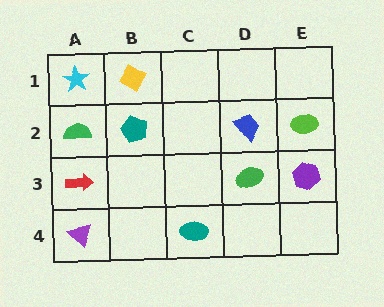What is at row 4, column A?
A purple triangle.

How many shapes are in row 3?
3 shapes.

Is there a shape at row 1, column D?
No, that cell is empty.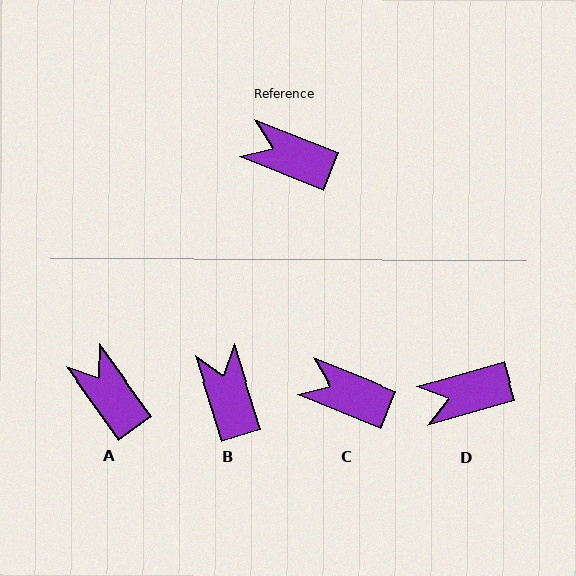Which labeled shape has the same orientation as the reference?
C.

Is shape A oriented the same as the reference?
No, it is off by about 33 degrees.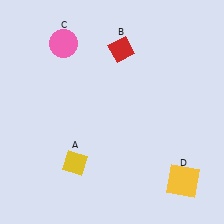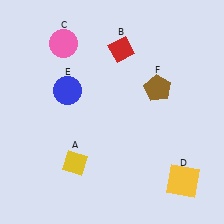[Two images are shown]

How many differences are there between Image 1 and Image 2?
There are 2 differences between the two images.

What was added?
A blue circle (E), a brown pentagon (F) were added in Image 2.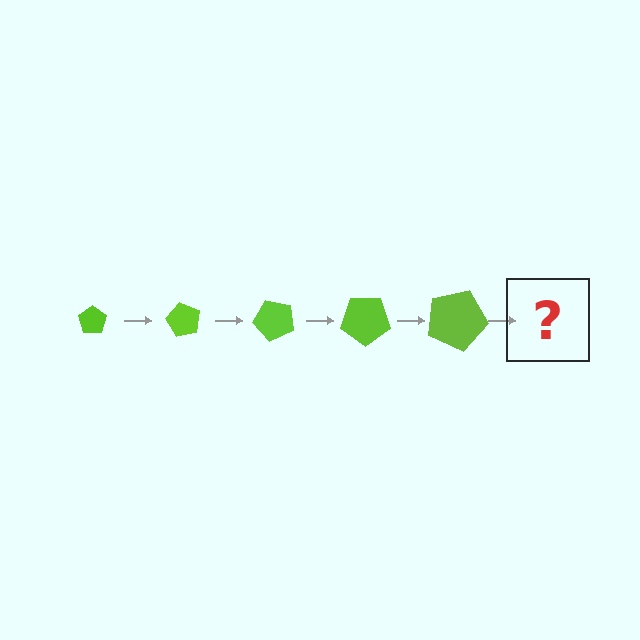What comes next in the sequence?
The next element should be a pentagon, larger than the previous one and rotated 300 degrees from the start.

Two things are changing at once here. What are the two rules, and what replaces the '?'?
The two rules are that the pentagon grows larger each step and it rotates 60 degrees each step. The '?' should be a pentagon, larger than the previous one and rotated 300 degrees from the start.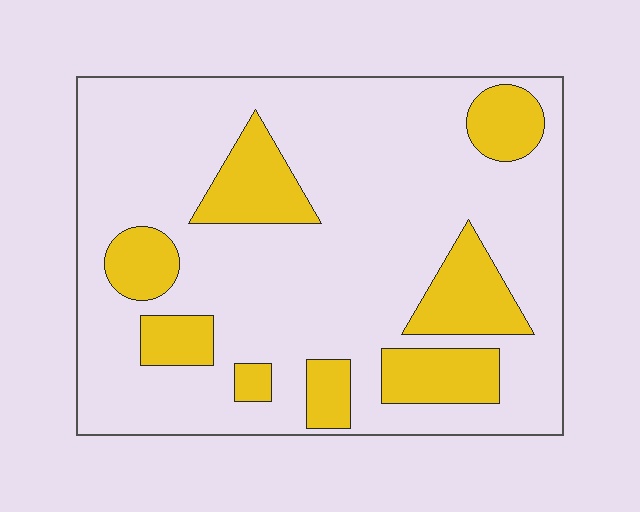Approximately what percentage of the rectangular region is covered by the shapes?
Approximately 25%.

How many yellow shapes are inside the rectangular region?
8.